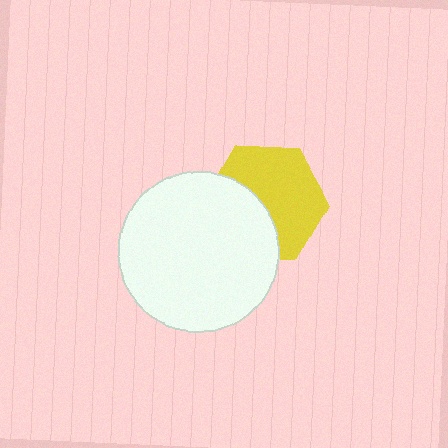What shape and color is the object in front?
The object in front is a white circle.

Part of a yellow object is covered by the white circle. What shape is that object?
It is a hexagon.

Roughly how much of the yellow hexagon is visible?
About half of it is visible (roughly 60%).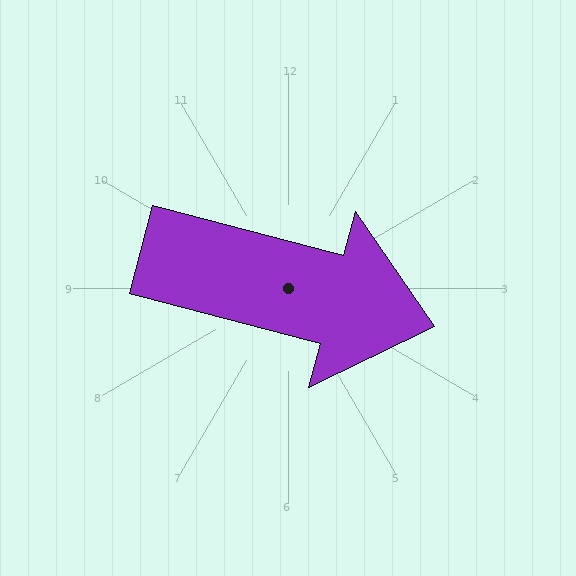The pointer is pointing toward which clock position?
Roughly 3 o'clock.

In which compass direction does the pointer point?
East.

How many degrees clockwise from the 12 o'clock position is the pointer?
Approximately 105 degrees.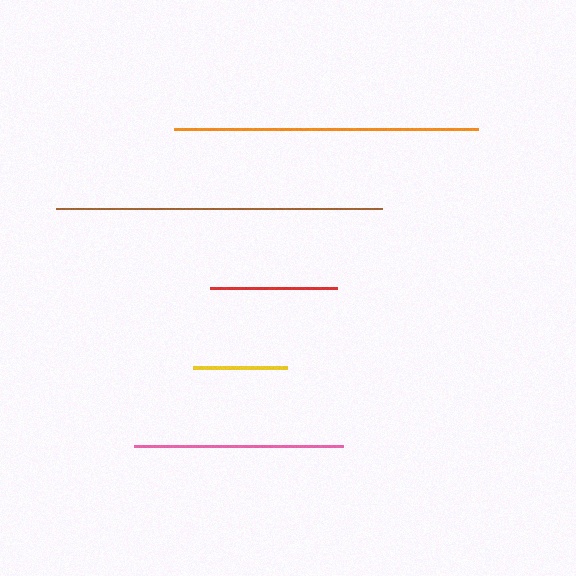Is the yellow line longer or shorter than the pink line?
The pink line is longer than the yellow line.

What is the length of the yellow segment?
The yellow segment is approximately 94 pixels long.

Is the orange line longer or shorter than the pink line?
The orange line is longer than the pink line.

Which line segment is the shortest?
The yellow line is the shortest at approximately 94 pixels.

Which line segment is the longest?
The brown line is the longest at approximately 327 pixels.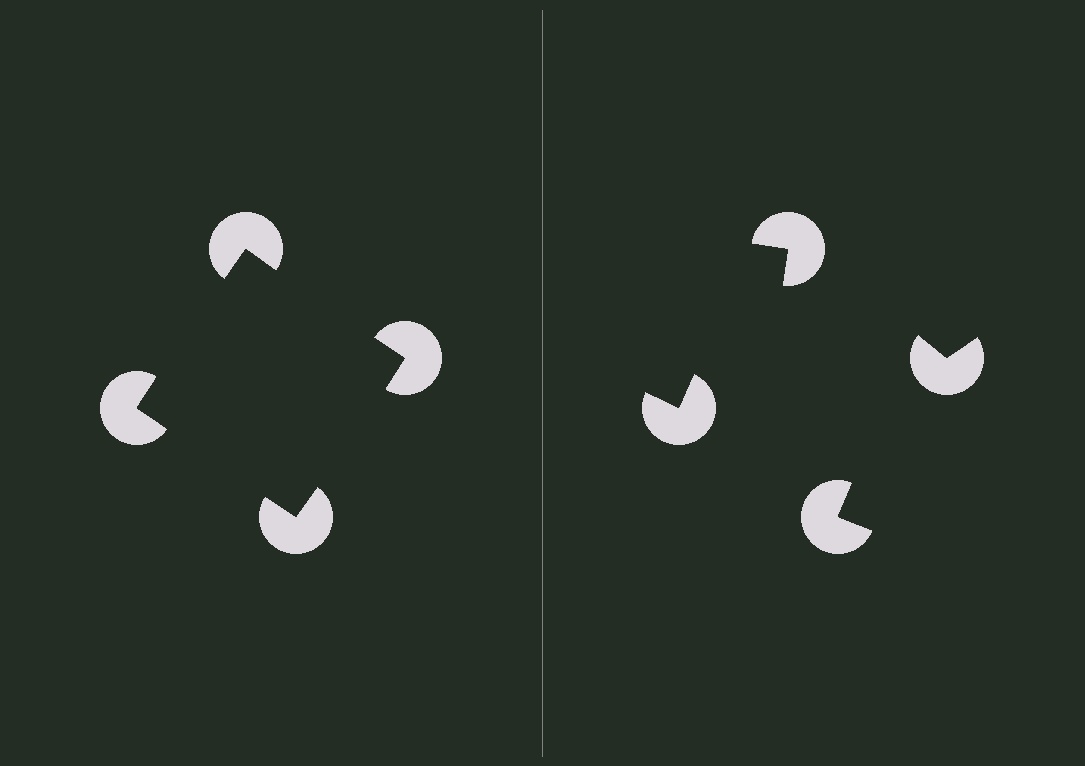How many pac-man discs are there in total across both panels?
8 — 4 on each side.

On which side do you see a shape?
An illusory square appears on the left side. On the right side the wedge cuts are rotated, so no coherent shape forms.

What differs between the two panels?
The pac-man discs are positioned identically on both sides; only the wedge orientations differ. On the left they align to a square; on the right they are misaligned.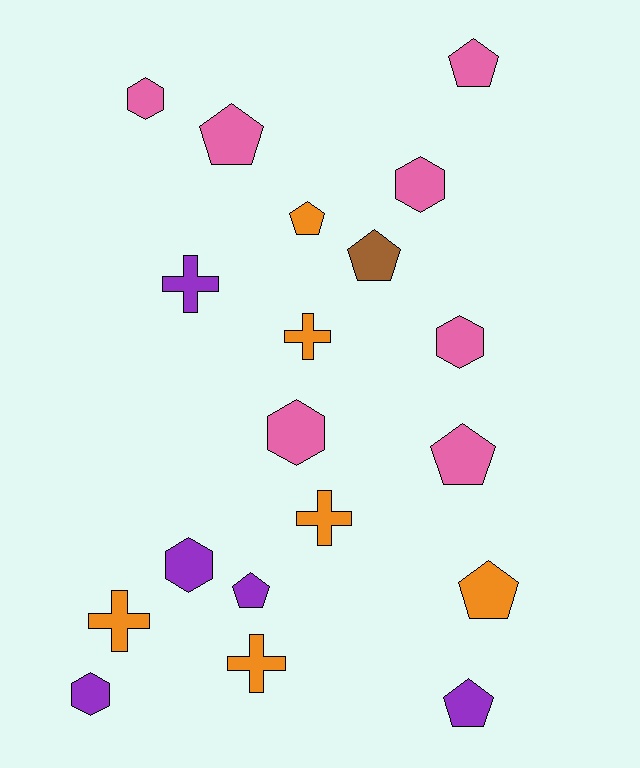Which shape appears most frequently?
Pentagon, with 8 objects.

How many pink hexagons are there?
There are 4 pink hexagons.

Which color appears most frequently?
Pink, with 7 objects.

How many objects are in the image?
There are 19 objects.